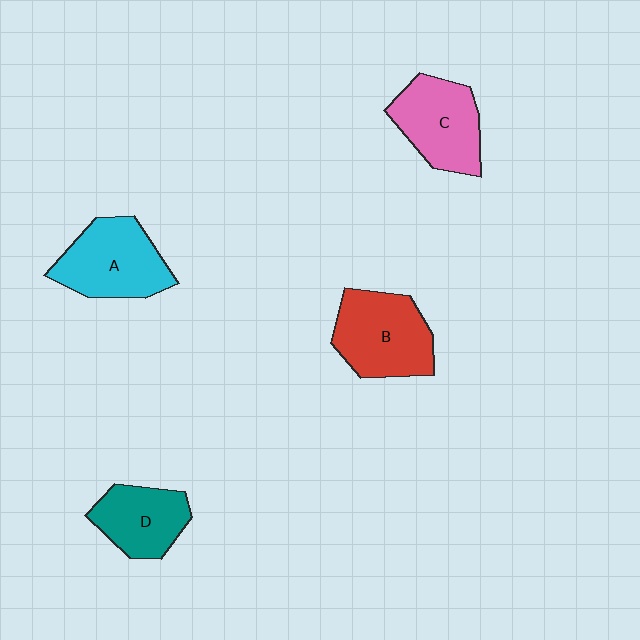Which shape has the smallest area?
Shape D (teal).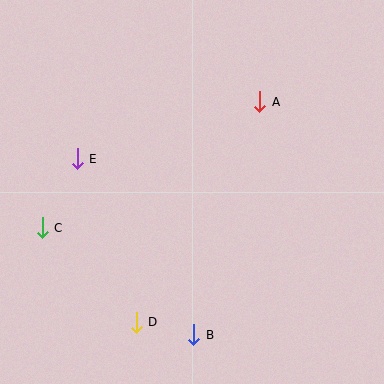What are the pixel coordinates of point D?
Point D is at (136, 322).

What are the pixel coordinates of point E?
Point E is at (77, 159).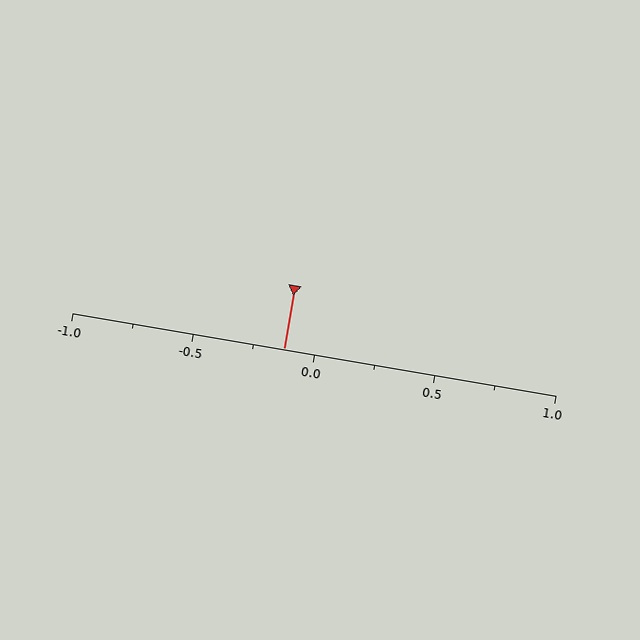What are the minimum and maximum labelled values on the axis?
The axis runs from -1.0 to 1.0.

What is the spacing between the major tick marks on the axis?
The major ticks are spaced 0.5 apart.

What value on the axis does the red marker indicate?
The marker indicates approximately -0.12.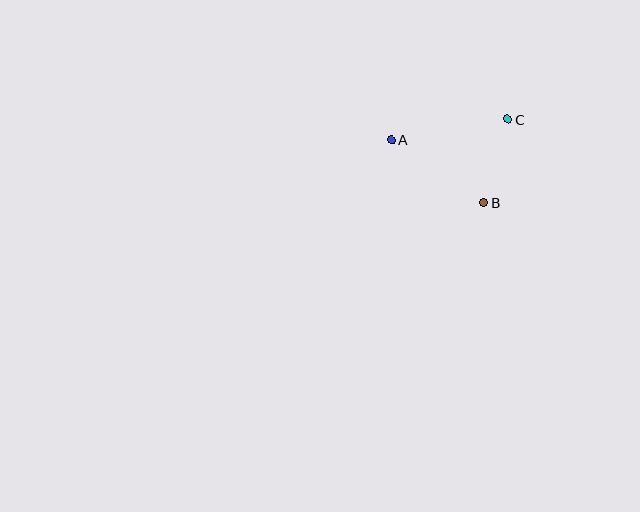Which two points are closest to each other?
Points B and C are closest to each other.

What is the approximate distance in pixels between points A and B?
The distance between A and B is approximately 112 pixels.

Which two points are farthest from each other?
Points A and C are farthest from each other.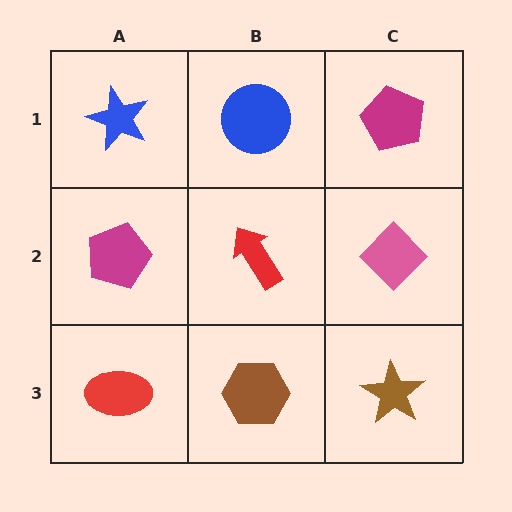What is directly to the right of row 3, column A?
A brown hexagon.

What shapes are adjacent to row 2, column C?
A magenta pentagon (row 1, column C), a brown star (row 3, column C), a red arrow (row 2, column B).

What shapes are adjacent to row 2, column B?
A blue circle (row 1, column B), a brown hexagon (row 3, column B), a magenta pentagon (row 2, column A), a pink diamond (row 2, column C).